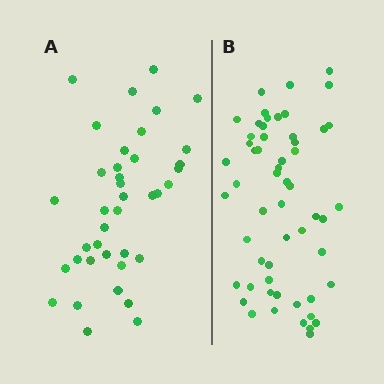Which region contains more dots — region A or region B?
Region B (the right region) has more dots.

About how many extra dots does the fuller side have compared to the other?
Region B has approximately 15 more dots than region A.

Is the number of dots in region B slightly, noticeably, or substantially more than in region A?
Region B has noticeably more, but not dramatically so. The ratio is roughly 1.4 to 1.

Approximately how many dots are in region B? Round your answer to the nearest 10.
About 60 dots. (The exact count is 56, which rounds to 60.)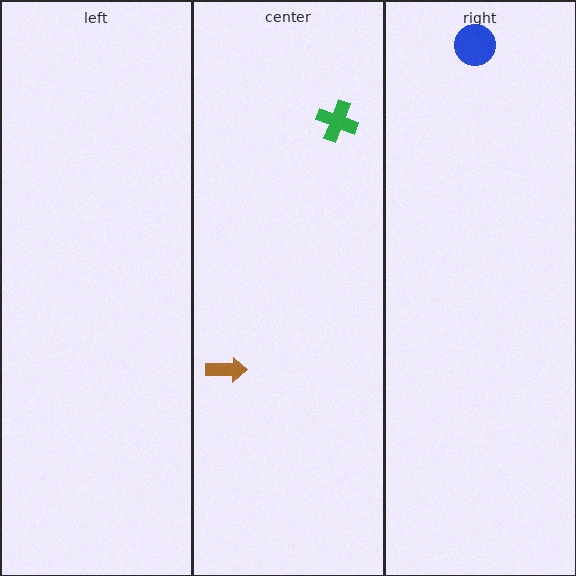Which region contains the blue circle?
The right region.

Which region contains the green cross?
The center region.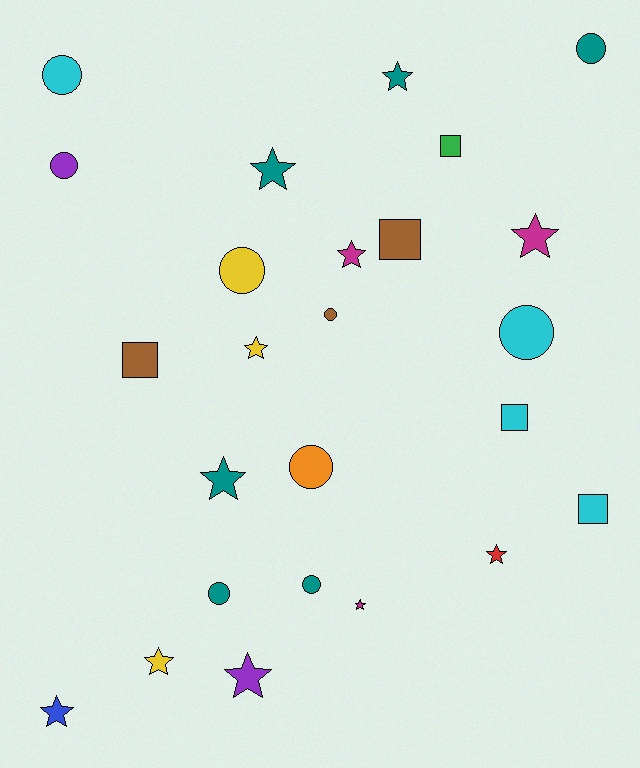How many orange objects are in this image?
There is 1 orange object.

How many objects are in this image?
There are 25 objects.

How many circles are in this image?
There are 9 circles.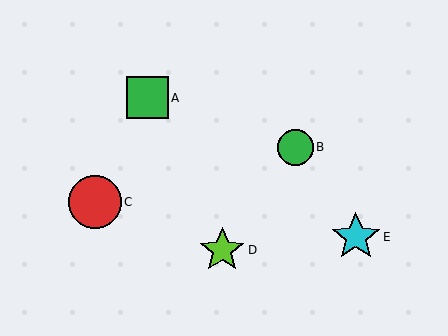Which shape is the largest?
The red circle (labeled C) is the largest.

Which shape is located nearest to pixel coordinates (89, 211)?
The red circle (labeled C) at (95, 202) is nearest to that location.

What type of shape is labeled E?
Shape E is a cyan star.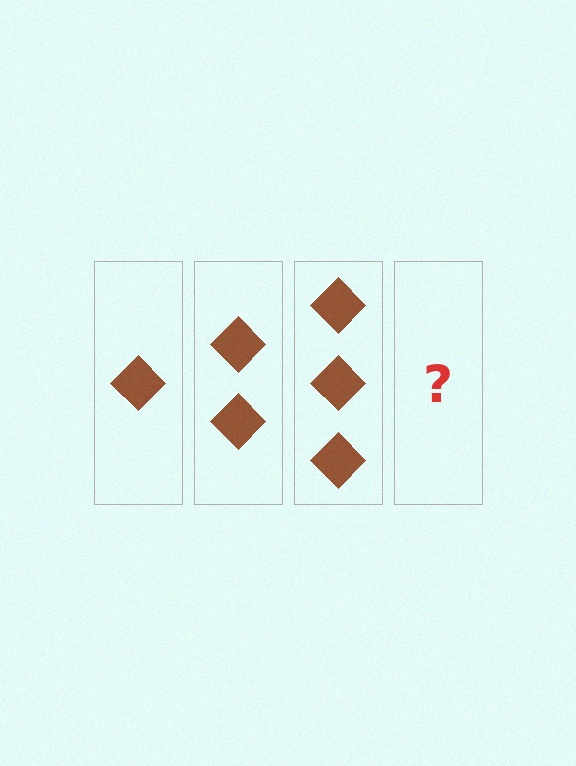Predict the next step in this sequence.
The next step is 4 diamonds.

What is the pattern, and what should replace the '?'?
The pattern is that each step adds one more diamond. The '?' should be 4 diamonds.